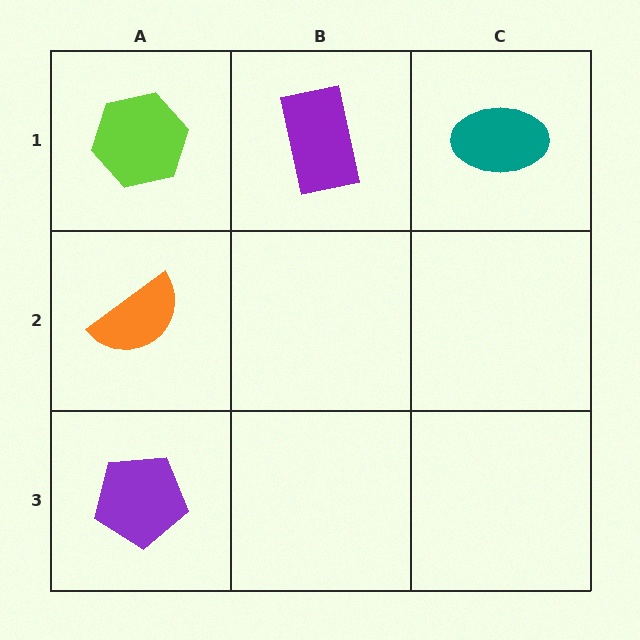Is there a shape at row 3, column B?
No, that cell is empty.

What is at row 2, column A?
An orange semicircle.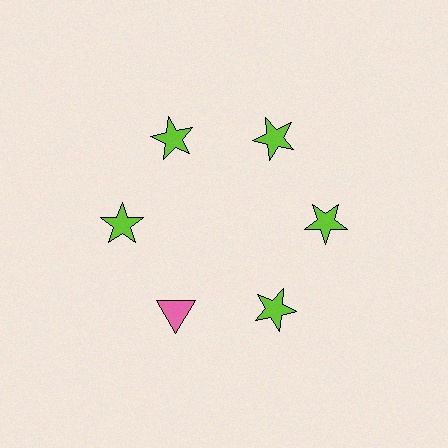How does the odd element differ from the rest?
It differs in both color (pink instead of lime) and shape (triangle instead of star).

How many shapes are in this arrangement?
There are 6 shapes arranged in a ring pattern.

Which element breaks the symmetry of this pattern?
The pink triangle at roughly the 7 o'clock position breaks the symmetry. All other shapes are lime stars.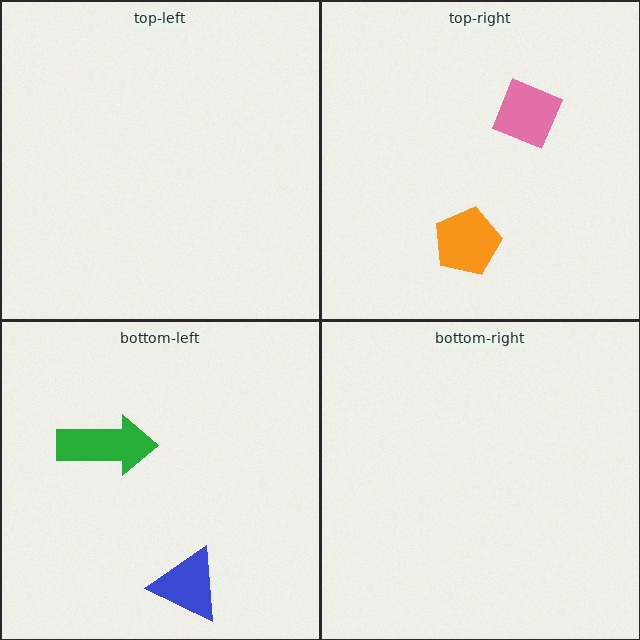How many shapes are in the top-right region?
2.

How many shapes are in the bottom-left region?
2.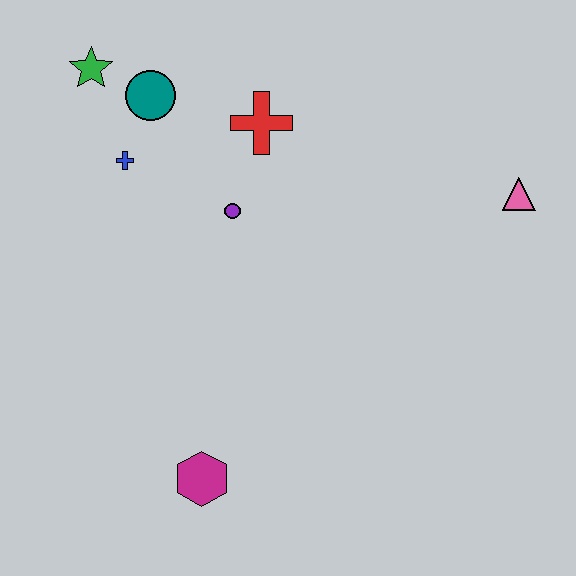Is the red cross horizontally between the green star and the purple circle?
No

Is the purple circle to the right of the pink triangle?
No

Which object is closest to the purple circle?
The red cross is closest to the purple circle.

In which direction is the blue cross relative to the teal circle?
The blue cross is below the teal circle.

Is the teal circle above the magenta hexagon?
Yes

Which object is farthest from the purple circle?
The pink triangle is farthest from the purple circle.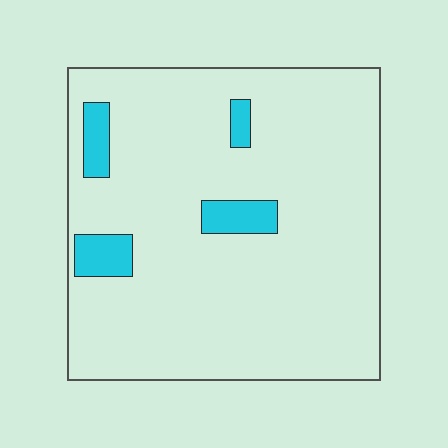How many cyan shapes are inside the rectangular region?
4.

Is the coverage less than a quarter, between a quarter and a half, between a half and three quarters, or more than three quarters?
Less than a quarter.